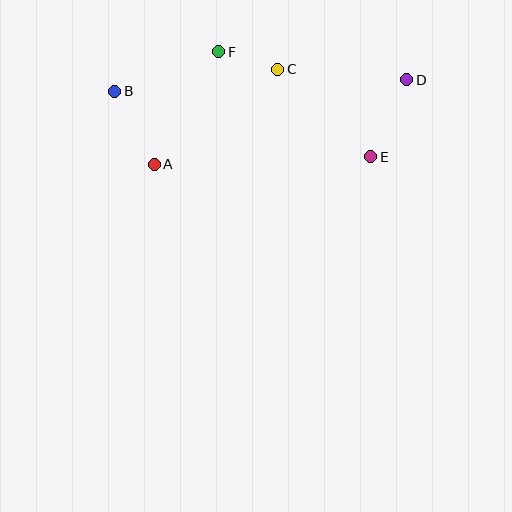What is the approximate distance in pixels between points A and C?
The distance between A and C is approximately 156 pixels.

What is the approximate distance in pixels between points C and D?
The distance between C and D is approximately 129 pixels.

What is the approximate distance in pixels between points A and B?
The distance between A and B is approximately 83 pixels.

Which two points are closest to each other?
Points C and F are closest to each other.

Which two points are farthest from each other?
Points B and D are farthest from each other.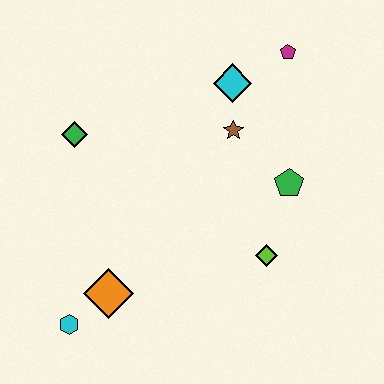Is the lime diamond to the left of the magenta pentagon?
Yes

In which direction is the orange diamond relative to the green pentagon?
The orange diamond is to the left of the green pentagon.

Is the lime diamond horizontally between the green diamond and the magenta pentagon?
Yes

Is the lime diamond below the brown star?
Yes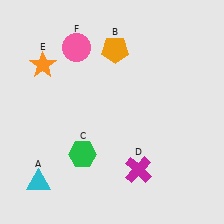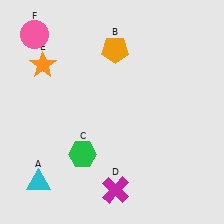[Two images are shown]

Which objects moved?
The objects that moved are: the magenta cross (D), the pink circle (F).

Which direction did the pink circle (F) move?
The pink circle (F) moved left.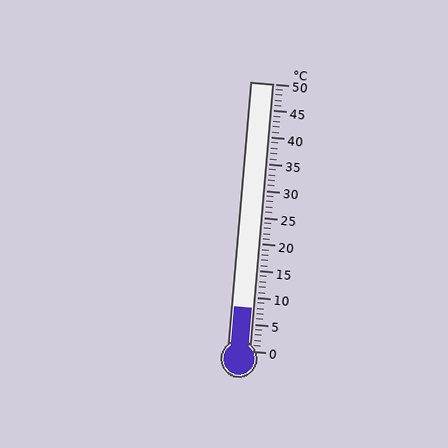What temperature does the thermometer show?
The thermometer shows approximately 8°C.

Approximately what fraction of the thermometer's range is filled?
The thermometer is filled to approximately 15% of its range.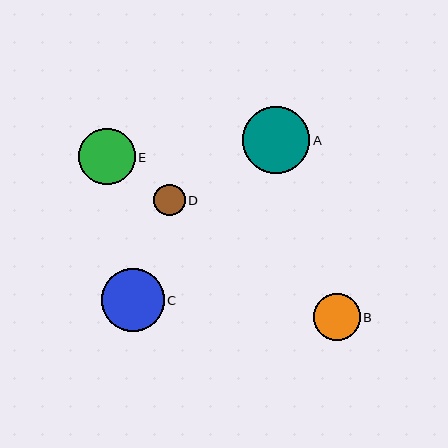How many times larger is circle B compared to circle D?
Circle B is approximately 1.5 times the size of circle D.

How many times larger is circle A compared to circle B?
Circle A is approximately 1.4 times the size of circle B.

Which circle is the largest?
Circle A is the largest with a size of approximately 67 pixels.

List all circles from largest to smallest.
From largest to smallest: A, C, E, B, D.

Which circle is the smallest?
Circle D is the smallest with a size of approximately 32 pixels.